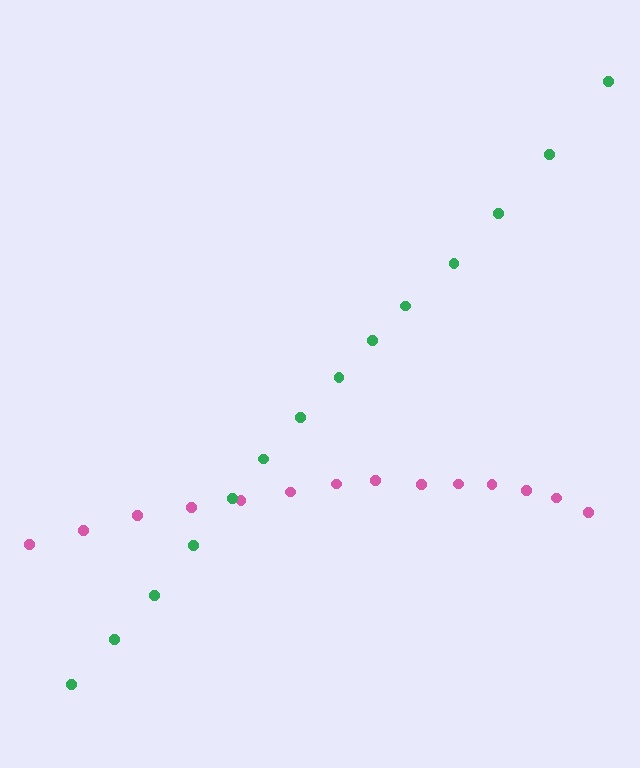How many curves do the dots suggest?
There are 2 distinct paths.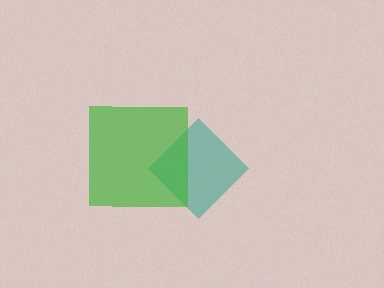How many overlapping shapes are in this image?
There are 2 overlapping shapes in the image.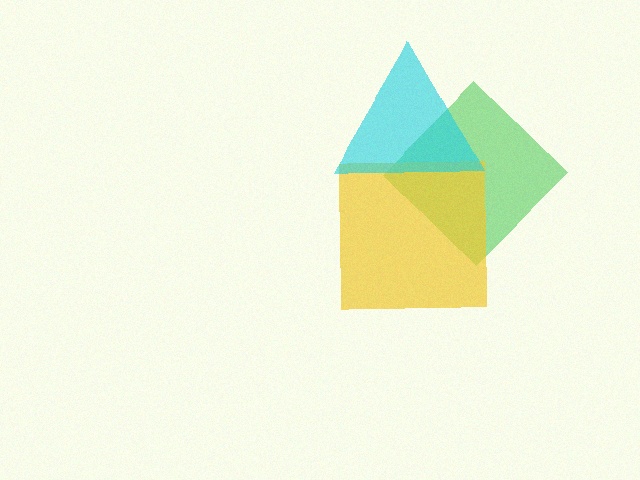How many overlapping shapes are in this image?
There are 3 overlapping shapes in the image.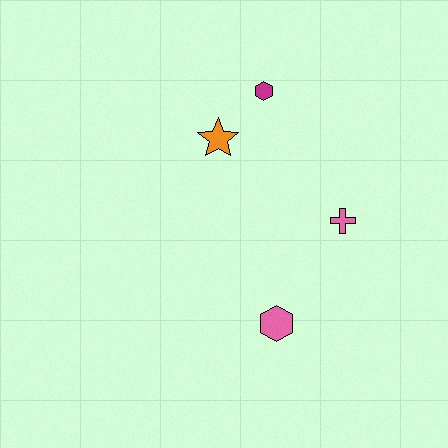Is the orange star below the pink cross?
No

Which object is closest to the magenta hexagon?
The orange star is closest to the magenta hexagon.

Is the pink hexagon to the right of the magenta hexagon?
Yes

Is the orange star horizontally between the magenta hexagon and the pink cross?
No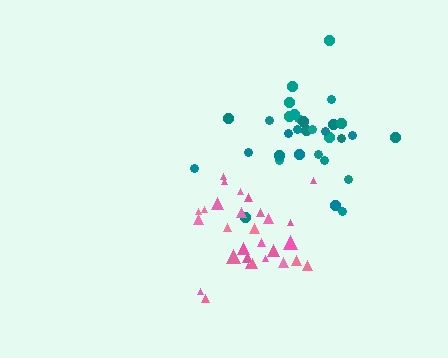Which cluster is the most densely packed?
Pink.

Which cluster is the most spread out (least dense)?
Teal.